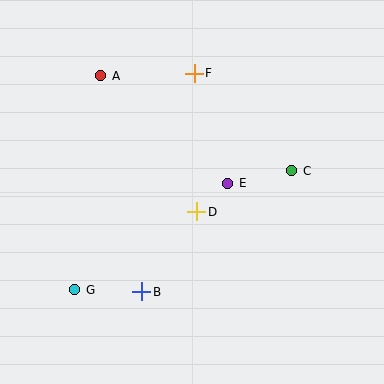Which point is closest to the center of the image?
Point D at (197, 212) is closest to the center.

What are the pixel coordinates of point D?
Point D is at (197, 212).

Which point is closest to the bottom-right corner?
Point C is closest to the bottom-right corner.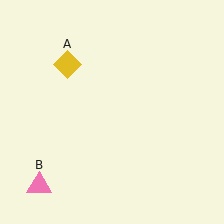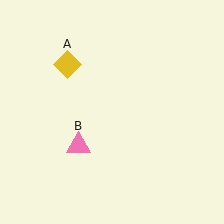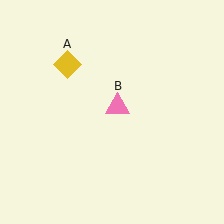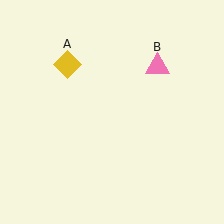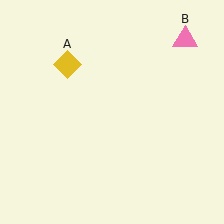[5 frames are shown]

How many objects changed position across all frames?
1 object changed position: pink triangle (object B).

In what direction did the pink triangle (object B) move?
The pink triangle (object B) moved up and to the right.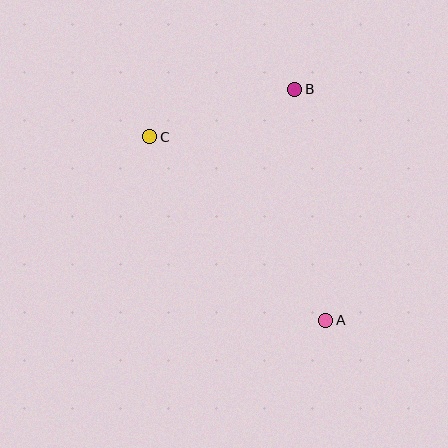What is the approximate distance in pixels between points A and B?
The distance between A and B is approximately 233 pixels.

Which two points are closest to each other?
Points B and C are closest to each other.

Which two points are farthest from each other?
Points A and C are farthest from each other.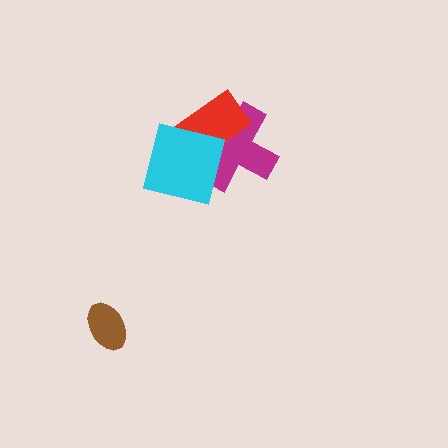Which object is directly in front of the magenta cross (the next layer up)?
The red rectangle is directly in front of the magenta cross.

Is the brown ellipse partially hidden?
No, no other shape covers it.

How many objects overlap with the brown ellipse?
0 objects overlap with the brown ellipse.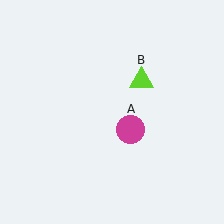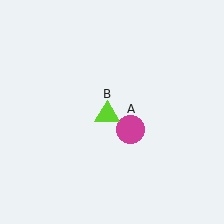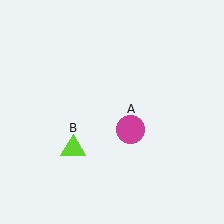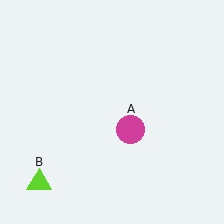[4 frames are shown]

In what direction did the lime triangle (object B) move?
The lime triangle (object B) moved down and to the left.